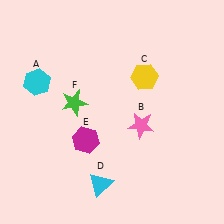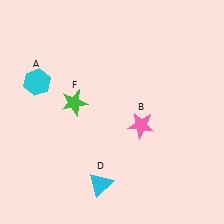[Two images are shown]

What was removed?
The yellow hexagon (C), the magenta hexagon (E) were removed in Image 2.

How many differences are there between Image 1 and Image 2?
There are 2 differences between the two images.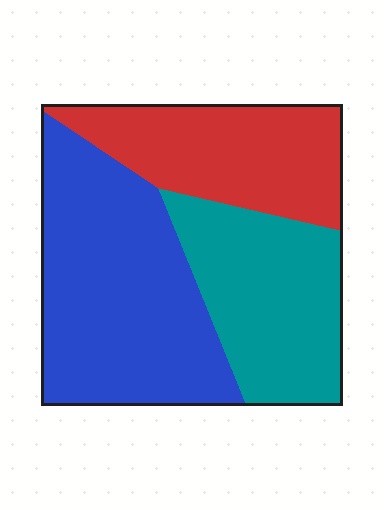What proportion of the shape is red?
Red covers about 25% of the shape.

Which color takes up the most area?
Blue, at roughly 45%.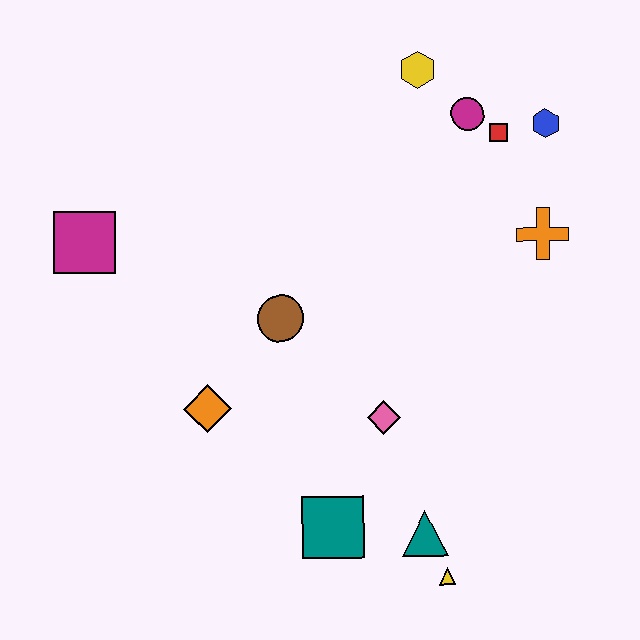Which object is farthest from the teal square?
The yellow hexagon is farthest from the teal square.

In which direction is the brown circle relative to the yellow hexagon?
The brown circle is below the yellow hexagon.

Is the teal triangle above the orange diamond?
No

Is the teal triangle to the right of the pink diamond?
Yes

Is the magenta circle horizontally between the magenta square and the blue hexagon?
Yes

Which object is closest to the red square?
The magenta circle is closest to the red square.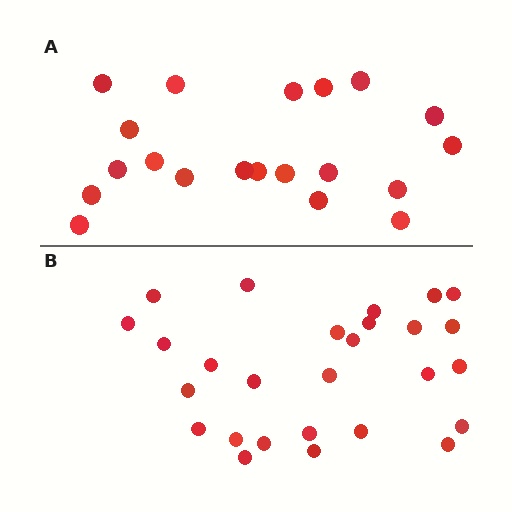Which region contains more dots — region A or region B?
Region B (the bottom region) has more dots.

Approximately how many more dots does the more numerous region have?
Region B has roughly 8 or so more dots than region A.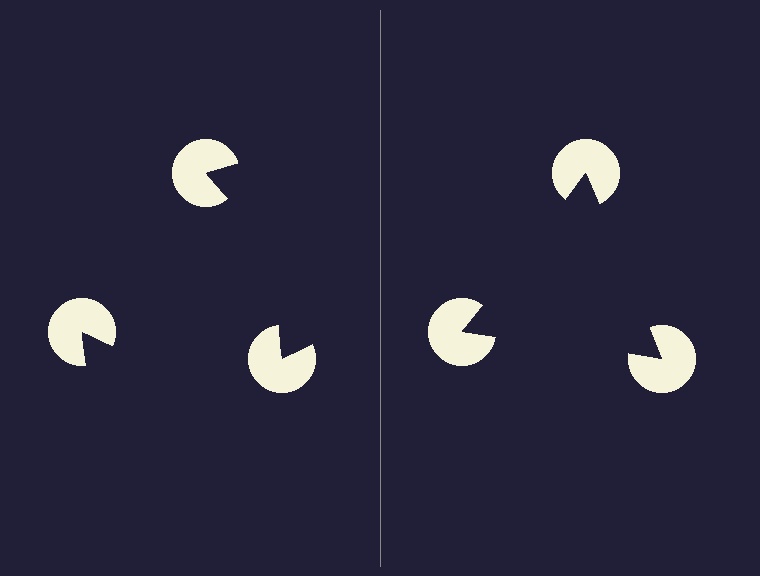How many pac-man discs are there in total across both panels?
6 — 3 on each side.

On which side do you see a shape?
An illusory triangle appears on the right side. On the left side the wedge cuts are rotated, so no coherent shape forms.